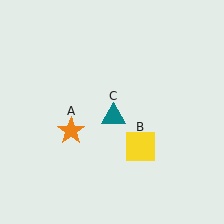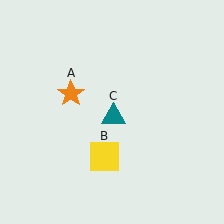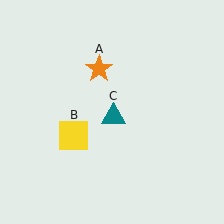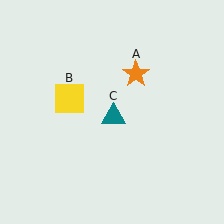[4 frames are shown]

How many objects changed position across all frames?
2 objects changed position: orange star (object A), yellow square (object B).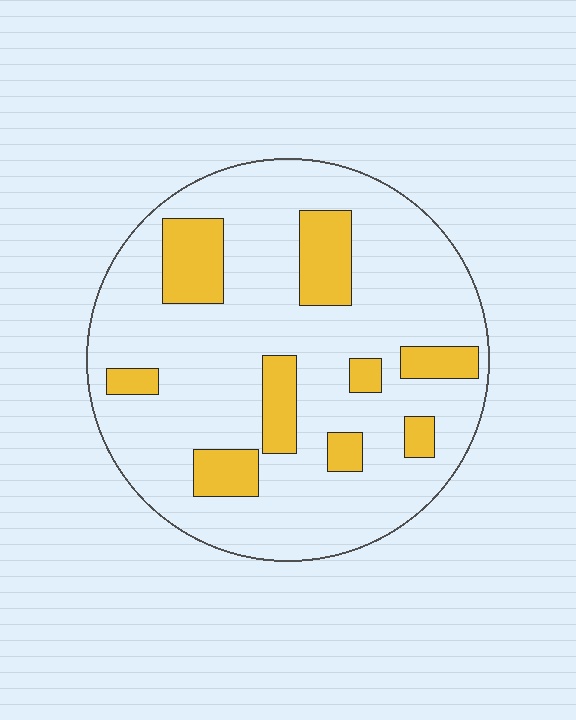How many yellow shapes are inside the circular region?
9.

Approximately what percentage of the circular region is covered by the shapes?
Approximately 20%.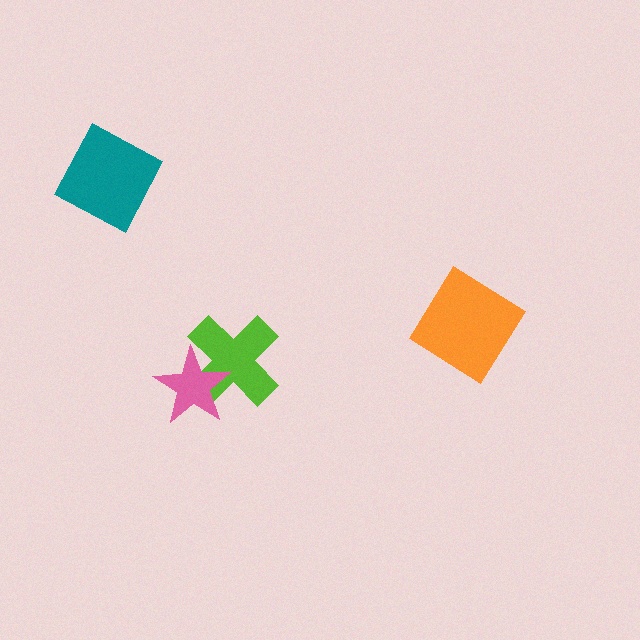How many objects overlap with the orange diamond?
0 objects overlap with the orange diamond.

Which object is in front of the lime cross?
The pink star is in front of the lime cross.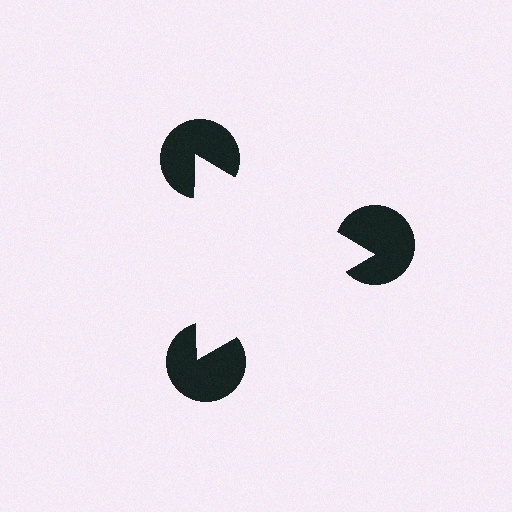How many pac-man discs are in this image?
There are 3 — one at each vertex of the illusory triangle.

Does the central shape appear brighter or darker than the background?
It typically appears slightly brighter than the background, even though no actual brightness change is drawn.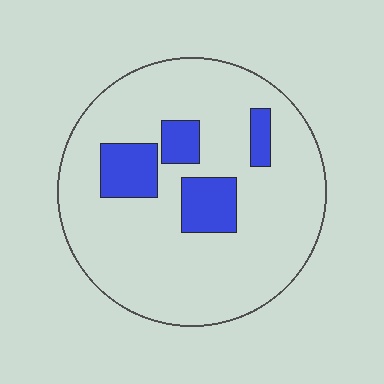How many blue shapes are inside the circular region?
4.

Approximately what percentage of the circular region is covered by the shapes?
Approximately 15%.